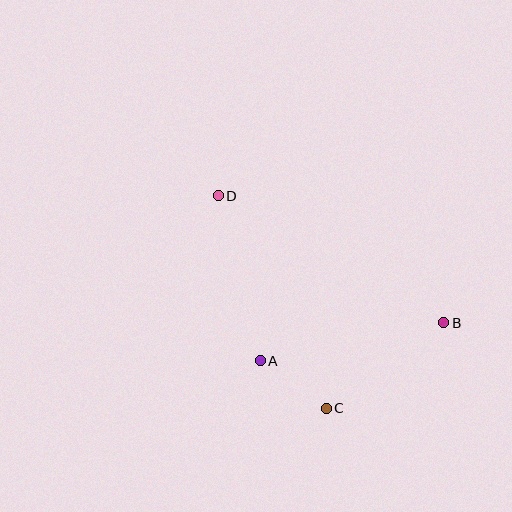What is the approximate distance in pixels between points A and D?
The distance between A and D is approximately 170 pixels.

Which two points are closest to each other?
Points A and C are closest to each other.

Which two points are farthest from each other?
Points B and D are farthest from each other.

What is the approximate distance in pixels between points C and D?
The distance between C and D is approximately 238 pixels.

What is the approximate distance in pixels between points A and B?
The distance between A and B is approximately 187 pixels.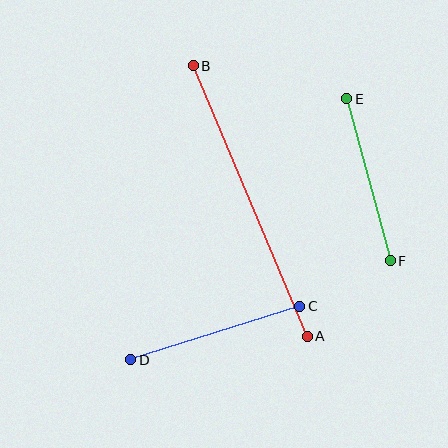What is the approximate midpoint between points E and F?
The midpoint is at approximately (369, 180) pixels.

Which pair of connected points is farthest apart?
Points A and B are farthest apart.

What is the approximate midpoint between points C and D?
The midpoint is at approximately (215, 333) pixels.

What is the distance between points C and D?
The distance is approximately 177 pixels.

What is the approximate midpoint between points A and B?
The midpoint is at approximately (250, 201) pixels.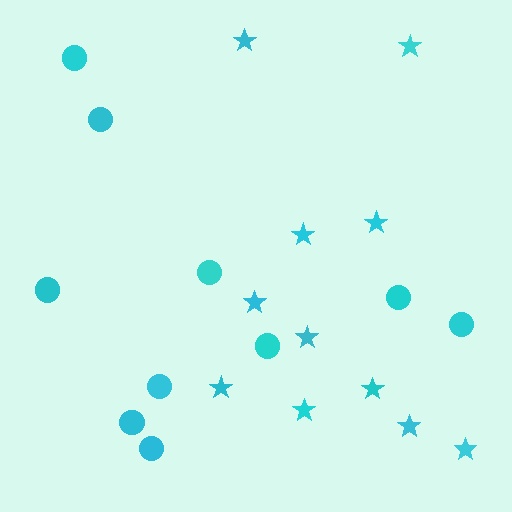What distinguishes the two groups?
There are 2 groups: one group of circles (10) and one group of stars (11).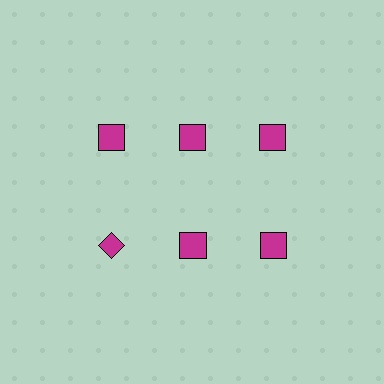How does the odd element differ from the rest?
It has a different shape: diamond instead of square.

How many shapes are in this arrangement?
There are 6 shapes arranged in a grid pattern.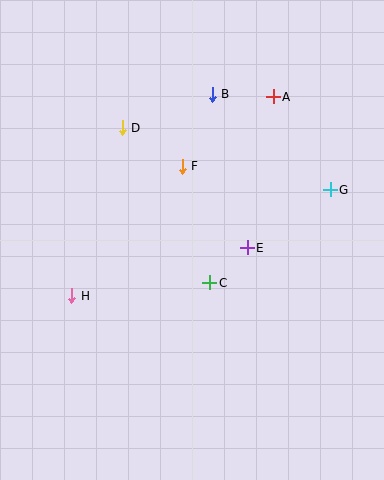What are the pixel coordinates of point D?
Point D is at (122, 128).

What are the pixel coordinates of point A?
Point A is at (273, 97).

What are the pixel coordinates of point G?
Point G is at (330, 190).